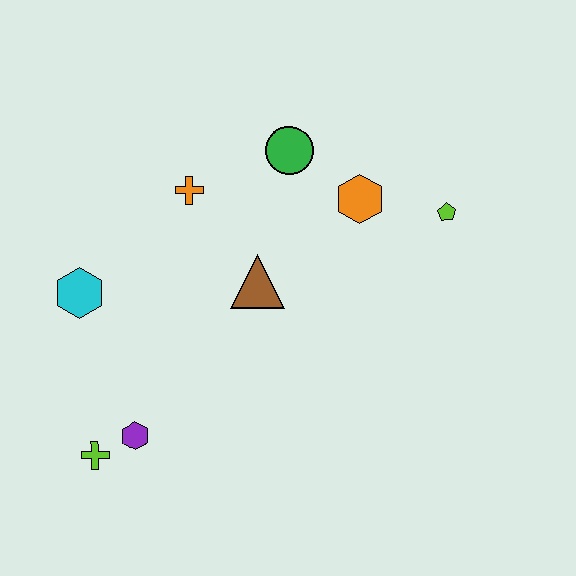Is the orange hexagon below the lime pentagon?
No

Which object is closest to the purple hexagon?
The lime cross is closest to the purple hexagon.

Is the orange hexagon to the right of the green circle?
Yes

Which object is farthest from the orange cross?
The lime cross is farthest from the orange cross.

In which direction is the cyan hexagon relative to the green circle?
The cyan hexagon is to the left of the green circle.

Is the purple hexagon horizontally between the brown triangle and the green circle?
No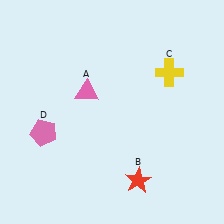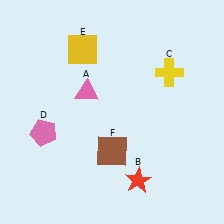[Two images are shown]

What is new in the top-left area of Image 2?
A yellow square (E) was added in the top-left area of Image 2.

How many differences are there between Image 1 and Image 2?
There are 2 differences between the two images.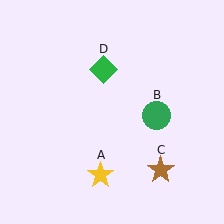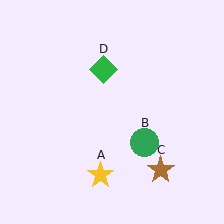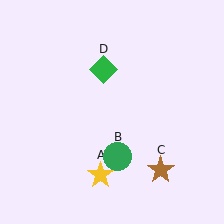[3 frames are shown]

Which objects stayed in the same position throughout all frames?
Yellow star (object A) and brown star (object C) and green diamond (object D) remained stationary.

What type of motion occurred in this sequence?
The green circle (object B) rotated clockwise around the center of the scene.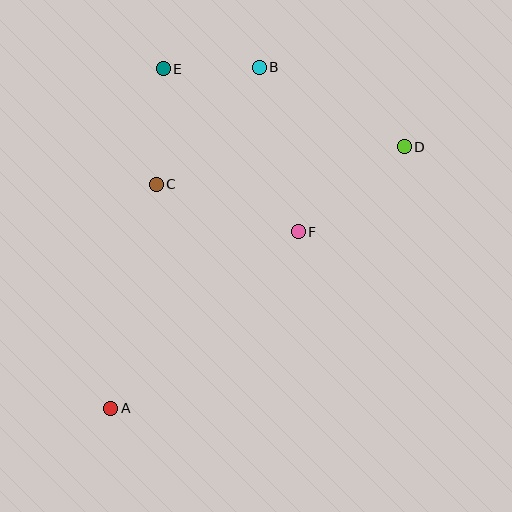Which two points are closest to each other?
Points B and E are closest to each other.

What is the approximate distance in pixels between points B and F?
The distance between B and F is approximately 169 pixels.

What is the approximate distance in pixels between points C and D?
The distance between C and D is approximately 251 pixels.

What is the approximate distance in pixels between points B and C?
The distance between B and C is approximately 156 pixels.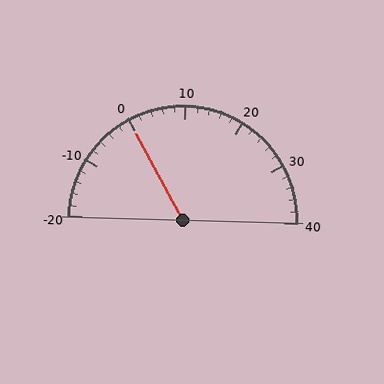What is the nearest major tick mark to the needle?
The nearest major tick mark is 0.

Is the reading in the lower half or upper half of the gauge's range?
The reading is in the lower half of the range (-20 to 40).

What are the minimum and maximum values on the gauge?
The gauge ranges from -20 to 40.